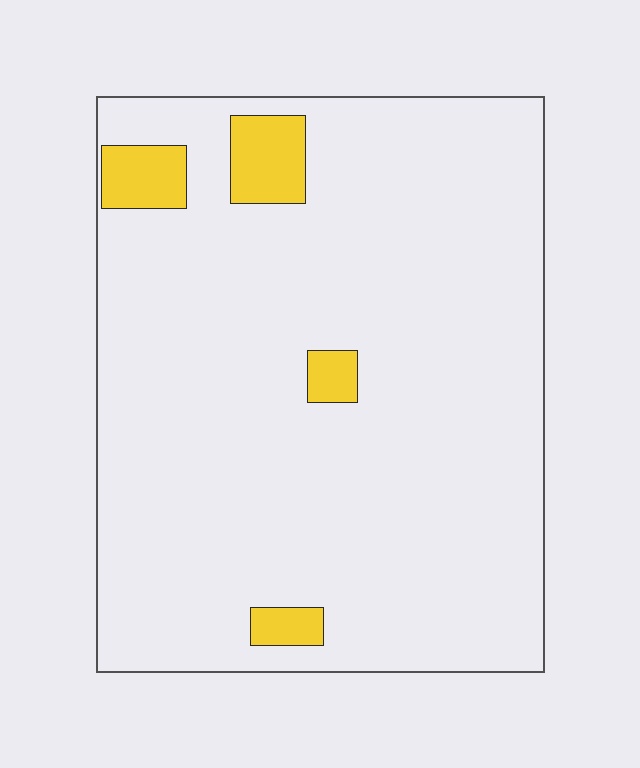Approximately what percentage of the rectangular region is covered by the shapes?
Approximately 5%.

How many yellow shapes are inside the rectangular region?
4.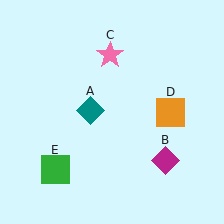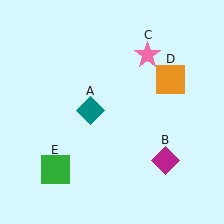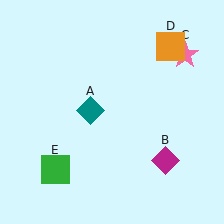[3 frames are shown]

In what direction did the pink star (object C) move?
The pink star (object C) moved right.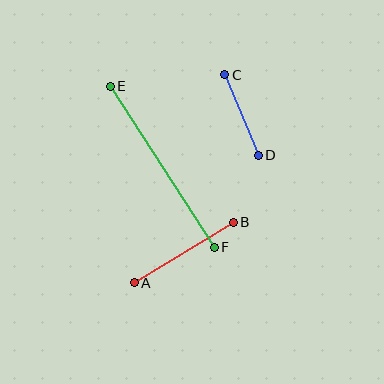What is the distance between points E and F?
The distance is approximately 192 pixels.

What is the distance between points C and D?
The distance is approximately 87 pixels.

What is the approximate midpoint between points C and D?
The midpoint is at approximately (241, 115) pixels.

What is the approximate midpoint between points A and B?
The midpoint is at approximately (184, 252) pixels.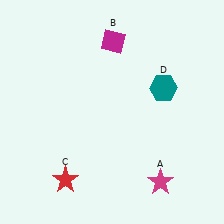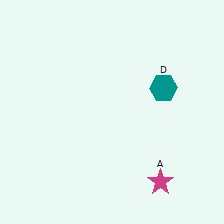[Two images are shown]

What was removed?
The red star (C), the magenta diamond (B) were removed in Image 2.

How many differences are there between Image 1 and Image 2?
There are 2 differences between the two images.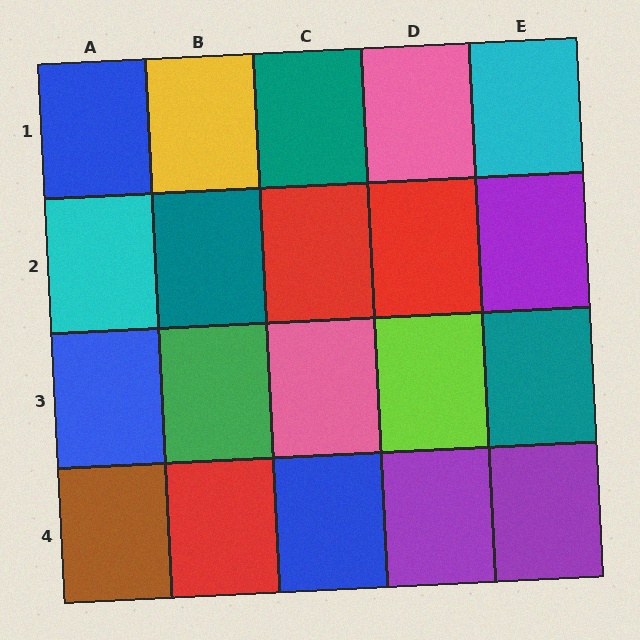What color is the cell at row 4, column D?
Purple.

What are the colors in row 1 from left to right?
Blue, yellow, teal, pink, cyan.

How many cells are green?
1 cell is green.